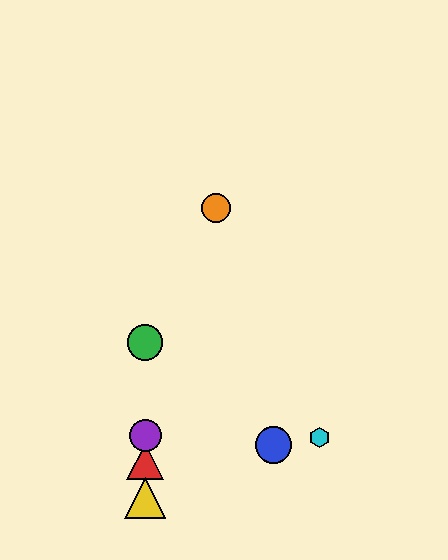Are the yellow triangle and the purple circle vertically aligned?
Yes, both are at x≈145.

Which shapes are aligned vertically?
The red triangle, the green circle, the yellow triangle, the purple circle are aligned vertically.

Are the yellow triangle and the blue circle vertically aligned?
No, the yellow triangle is at x≈145 and the blue circle is at x≈273.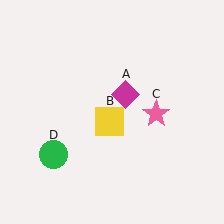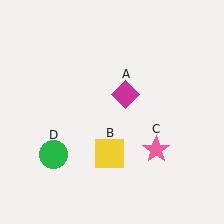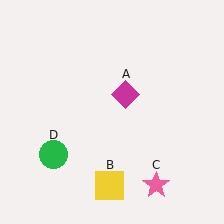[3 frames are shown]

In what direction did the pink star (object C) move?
The pink star (object C) moved down.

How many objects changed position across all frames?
2 objects changed position: yellow square (object B), pink star (object C).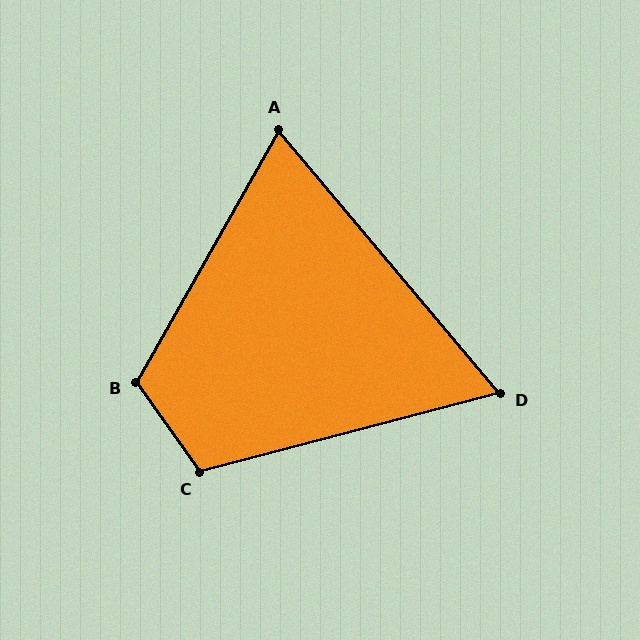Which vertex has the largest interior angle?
B, at approximately 115 degrees.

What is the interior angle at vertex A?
Approximately 70 degrees (acute).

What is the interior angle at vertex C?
Approximately 110 degrees (obtuse).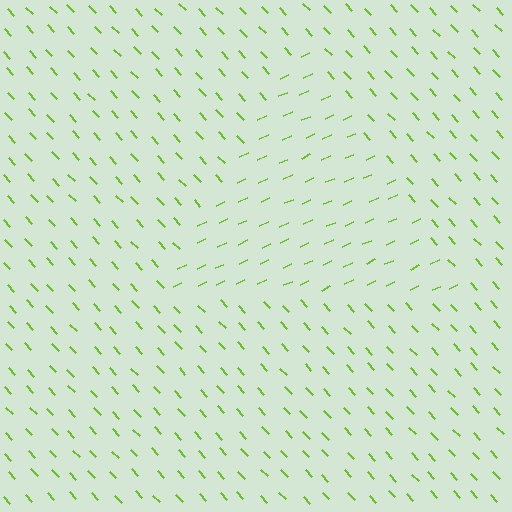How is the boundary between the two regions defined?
The boundary is defined purely by a change in line orientation (approximately 72 degrees difference). All lines are the same color and thickness.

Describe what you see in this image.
The image is filled with small lime line segments. A triangle region in the image has lines oriented differently from the surrounding lines, creating a visible texture boundary.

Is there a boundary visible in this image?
Yes, there is a texture boundary formed by a change in line orientation.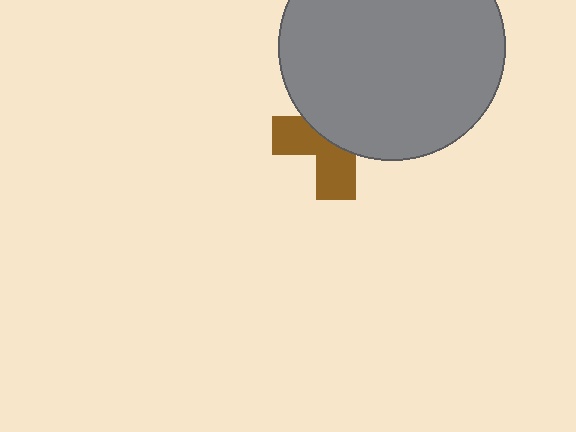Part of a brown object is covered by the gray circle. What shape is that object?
It is a cross.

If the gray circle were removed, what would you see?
You would see the complete brown cross.